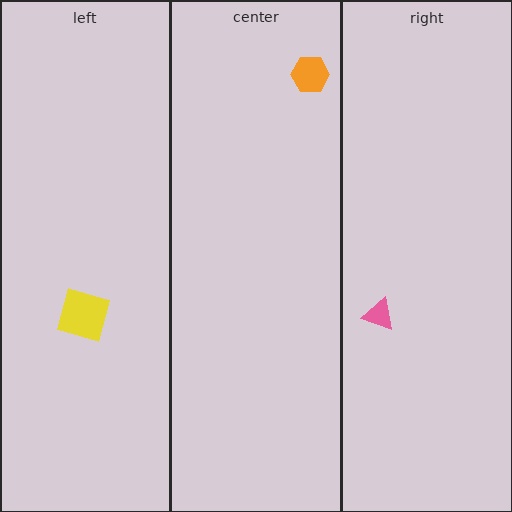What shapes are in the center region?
The orange hexagon.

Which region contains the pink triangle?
The right region.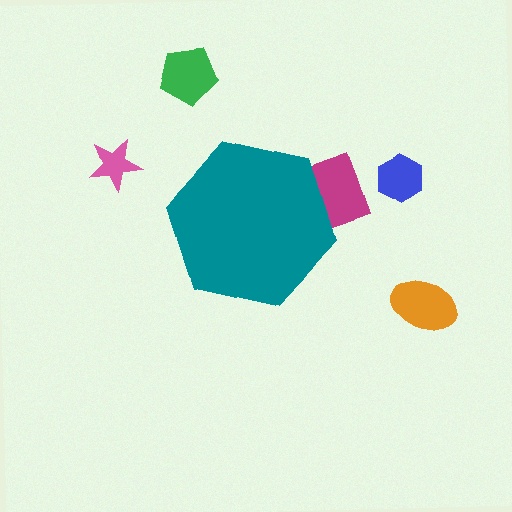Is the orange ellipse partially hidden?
No, the orange ellipse is fully visible.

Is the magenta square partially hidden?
Yes, the magenta square is partially hidden behind the teal hexagon.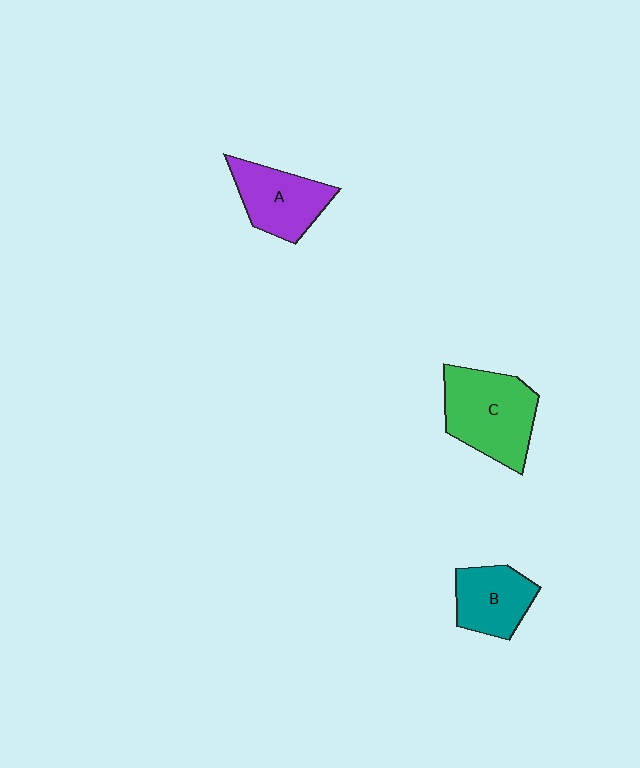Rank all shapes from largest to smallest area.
From largest to smallest: C (green), A (purple), B (teal).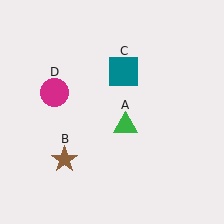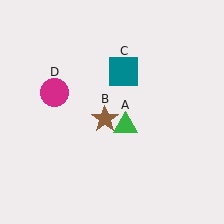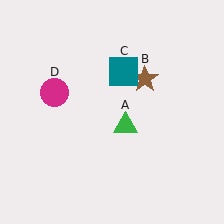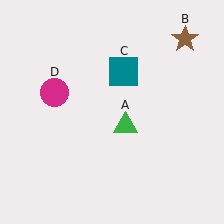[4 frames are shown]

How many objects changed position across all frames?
1 object changed position: brown star (object B).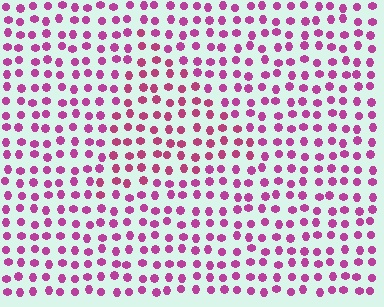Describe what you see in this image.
The image is filled with small magenta elements in a uniform arrangement. A triangle-shaped region is visible where the elements are tinted to a slightly different hue, forming a subtle color boundary.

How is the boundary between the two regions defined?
The boundary is defined purely by a slight shift in hue (about 17 degrees). Spacing, size, and orientation are identical on both sides.